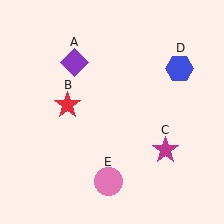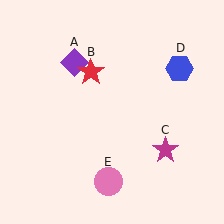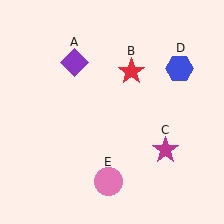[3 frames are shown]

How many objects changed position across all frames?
1 object changed position: red star (object B).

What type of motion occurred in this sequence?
The red star (object B) rotated clockwise around the center of the scene.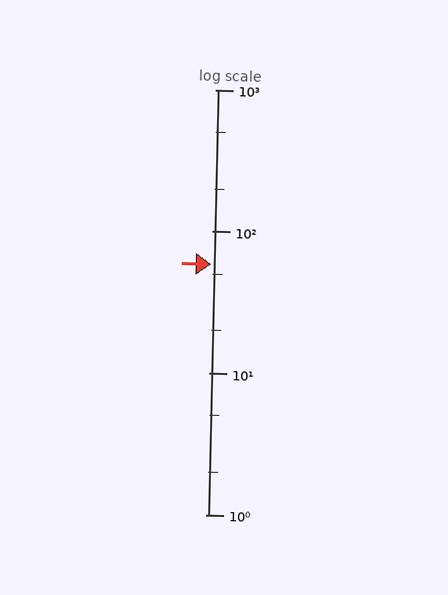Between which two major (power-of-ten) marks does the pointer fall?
The pointer is between 10 and 100.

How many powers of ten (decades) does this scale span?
The scale spans 3 decades, from 1 to 1000.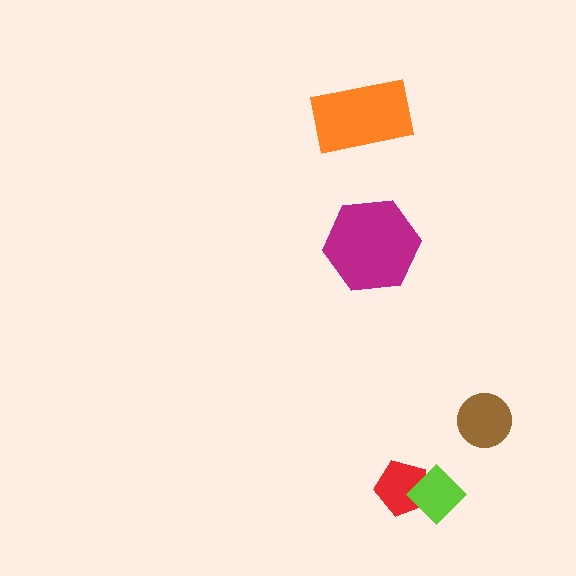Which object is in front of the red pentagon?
The lime diamond is in front of the red pentagon.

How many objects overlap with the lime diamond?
1 object overlaps with the lime diamond.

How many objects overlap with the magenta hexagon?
0 objects overlap with the magenta hexagon.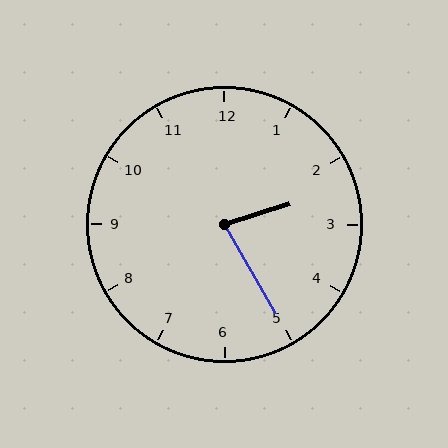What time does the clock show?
2:25.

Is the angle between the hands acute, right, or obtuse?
It is acute.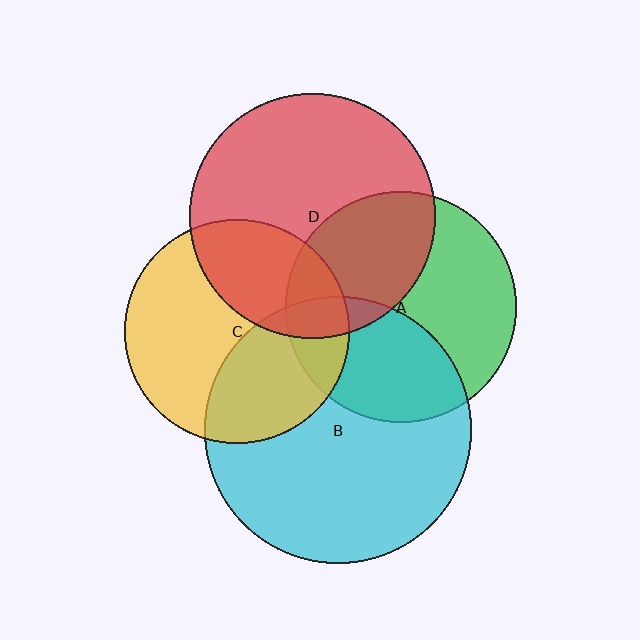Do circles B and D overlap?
Yes.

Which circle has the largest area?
Circle B (cyan).